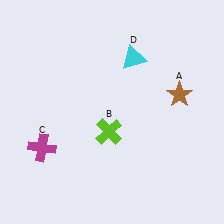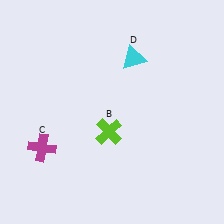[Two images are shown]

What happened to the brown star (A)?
The brown star (A) was removed in Image 2. It was in the top-right area of Image 1.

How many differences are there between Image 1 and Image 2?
There is 1 difference between the two images.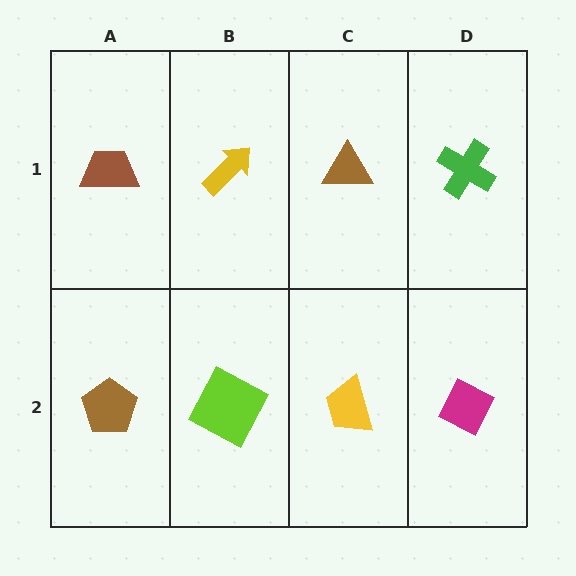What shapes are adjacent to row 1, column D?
A magenta diamond (row 2, column D), a brown triangle (row 1, column C).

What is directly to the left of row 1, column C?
A yellow arrow.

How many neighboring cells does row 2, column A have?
2.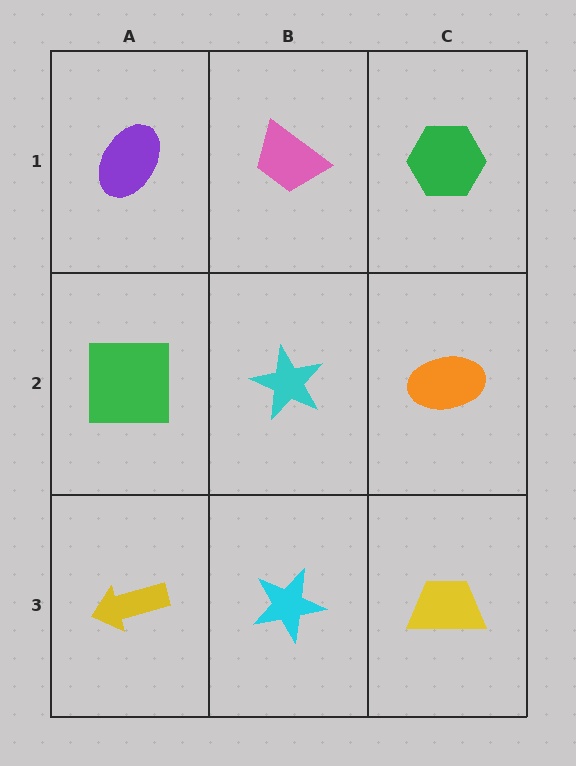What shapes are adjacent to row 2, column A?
A purple ellipse (row 1, column A), a yellow arrow (row 3, column A), a cyan star (row 2, column B).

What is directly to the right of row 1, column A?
A pink trapezoid.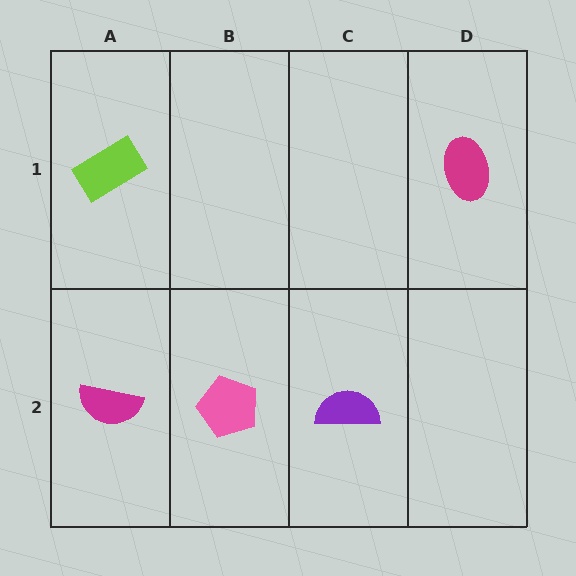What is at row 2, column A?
A magenta semicircle.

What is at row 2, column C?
A purple semicircle.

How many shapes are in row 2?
3 shapes.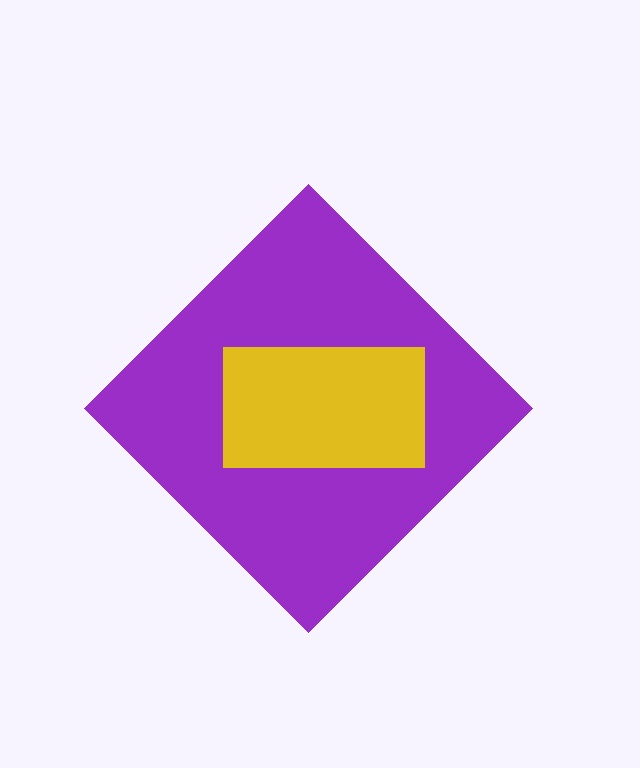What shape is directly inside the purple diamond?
The yellow rectangle.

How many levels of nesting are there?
2.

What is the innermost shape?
The yellow rectangle.